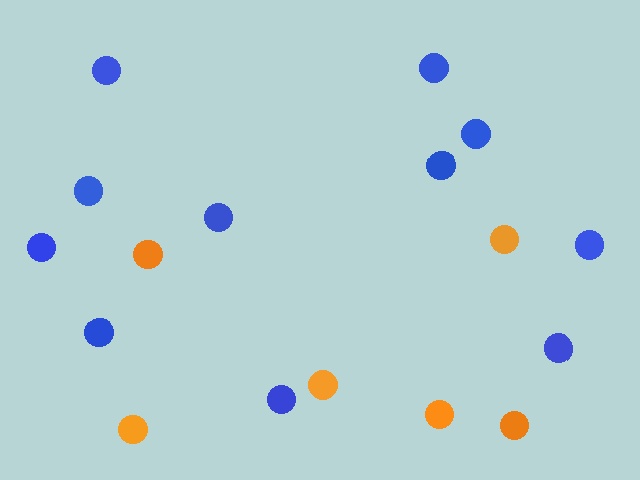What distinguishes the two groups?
There are 2 groups: one group of blue circles (11) and one group of orange circles (6).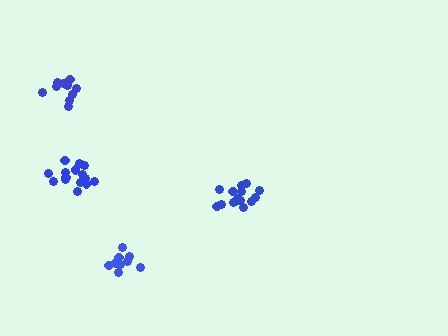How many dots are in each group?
Group 1: 10 dots, Group 2: 10 dots, Group 3: 15 dots, Group 4: 15 dots (50 total).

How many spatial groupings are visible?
There are 4 spatial groupings.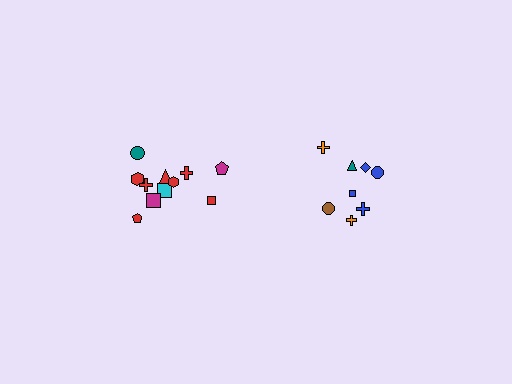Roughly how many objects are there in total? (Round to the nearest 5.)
Roughly 20 objects in total.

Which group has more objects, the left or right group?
The left group.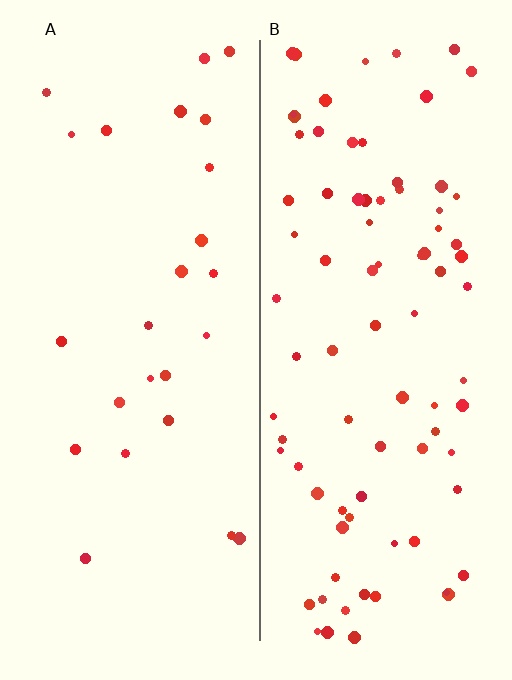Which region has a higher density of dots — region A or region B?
B (the right).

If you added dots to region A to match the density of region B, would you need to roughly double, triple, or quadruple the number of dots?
Approximately triple.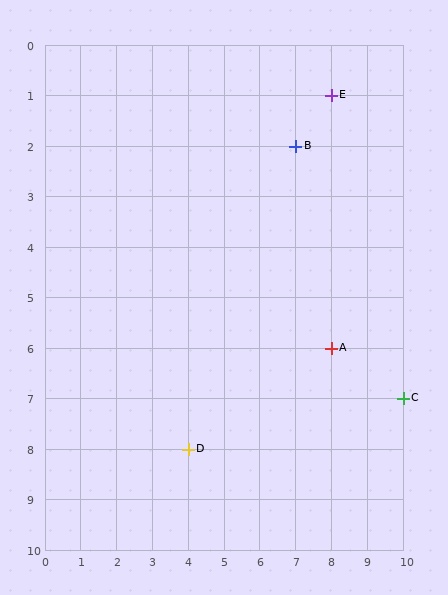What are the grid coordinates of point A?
Point A is at grid coordinates (8, 6).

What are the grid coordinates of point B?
Point B is at grid coordinates (7, 2).